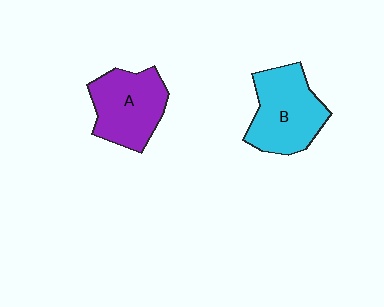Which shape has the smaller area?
Shape A (purple).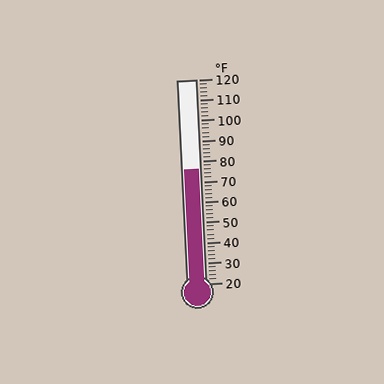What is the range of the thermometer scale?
The thermometer scale ranges from 20°F to 120°F.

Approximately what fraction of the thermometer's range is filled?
The thermometer is filled to approximately 55% of its range.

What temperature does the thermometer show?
The thermometer shows approximately 76°F.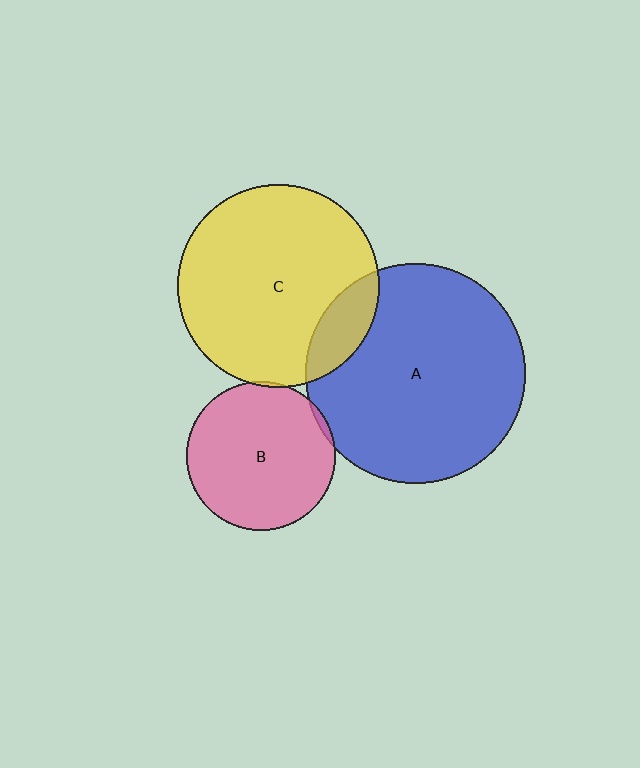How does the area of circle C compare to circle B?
Approximately 1.8 times.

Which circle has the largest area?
Circle A (blue).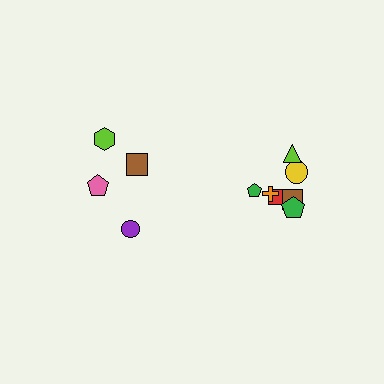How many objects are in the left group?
There are 4 objects.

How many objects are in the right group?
There are 7 objects.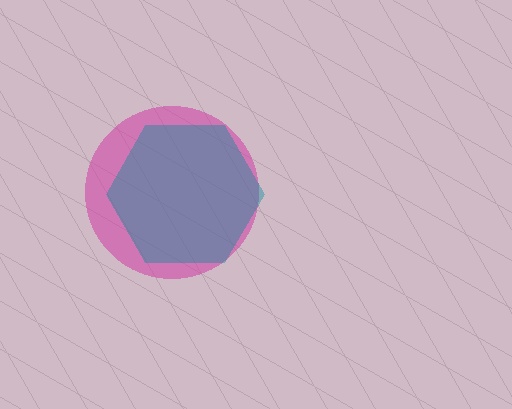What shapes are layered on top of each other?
The layered shapes are: a magenta circle, a teal hexagon.